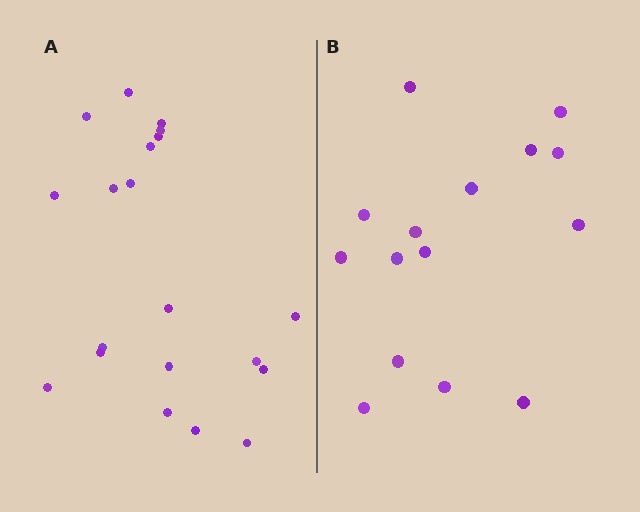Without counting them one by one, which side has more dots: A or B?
Region A (the left region) has more dots.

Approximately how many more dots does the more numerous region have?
Region A has about 5 more dots than region B.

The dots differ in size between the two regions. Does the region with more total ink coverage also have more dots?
No. Region B has more total ink coverage because its dots are larger, but region A actually contains more individual dots. Total area can be misleading — the number of items is what matters here.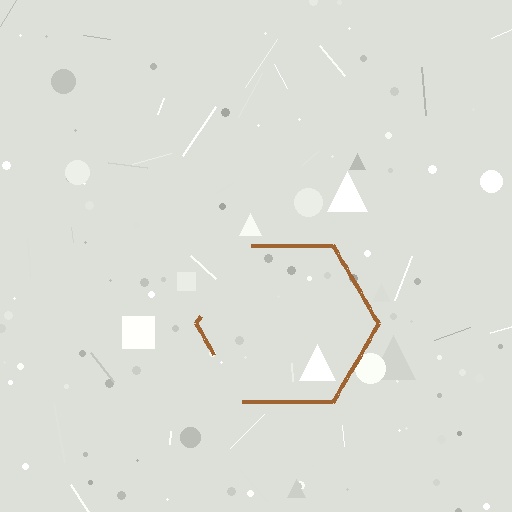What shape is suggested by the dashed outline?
The dashed outline suggests a hexagon.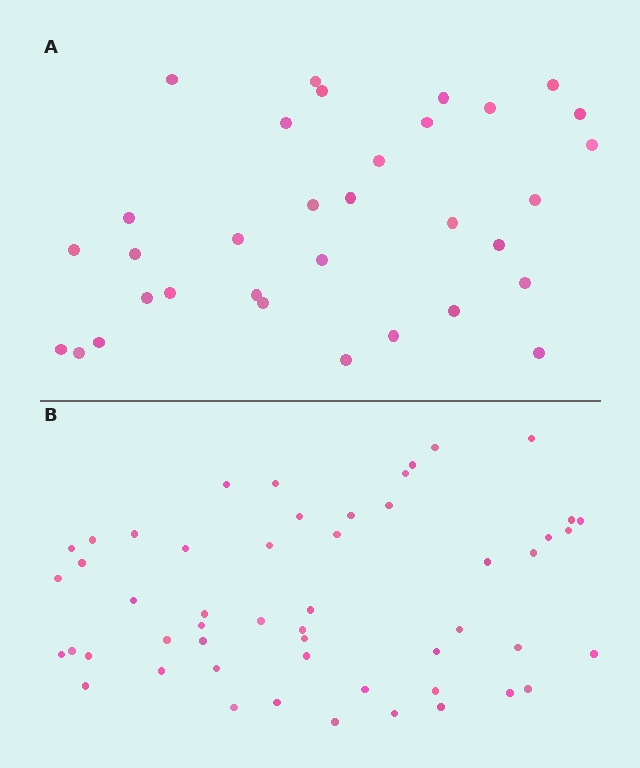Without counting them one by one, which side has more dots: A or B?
Region B (the bottom region) has more dots.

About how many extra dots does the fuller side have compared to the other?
Region B has approximately 20 more dots than region A.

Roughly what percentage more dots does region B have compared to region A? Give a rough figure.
About 60% more.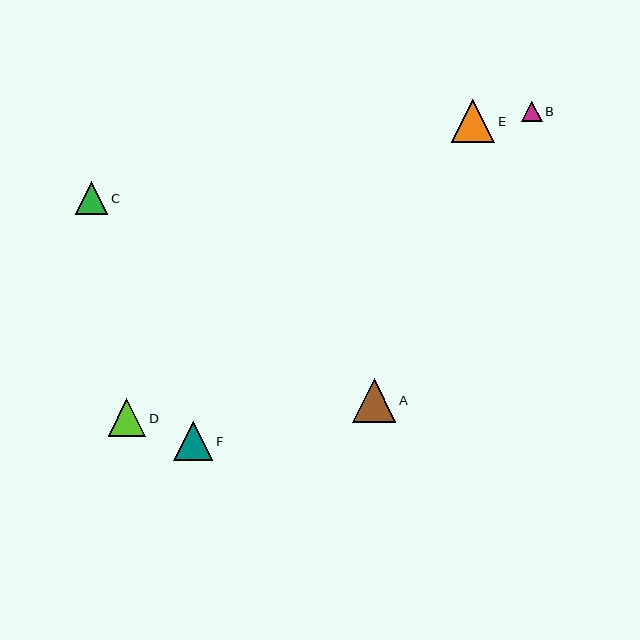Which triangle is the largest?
Triangle A is the largest with a size of approximately 44 pixels.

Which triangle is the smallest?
Triangle B is the smallest with a size of approximately 21 pixels.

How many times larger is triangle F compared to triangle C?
Triangle F is approximately 1.2 times the size of triangle C.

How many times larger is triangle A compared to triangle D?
Triangle A is approximately 1.2 times the size of triangle D.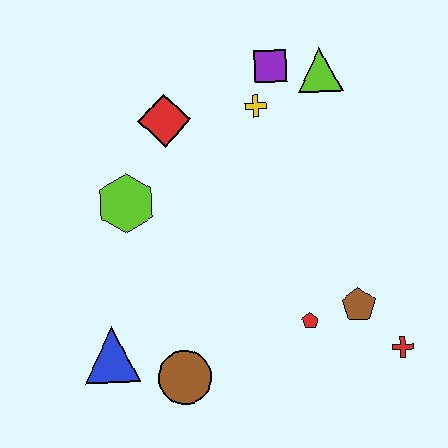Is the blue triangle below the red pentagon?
Yes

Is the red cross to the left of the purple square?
No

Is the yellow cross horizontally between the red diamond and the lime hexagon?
No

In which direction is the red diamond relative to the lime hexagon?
The red diamond is above the lime hexagon.